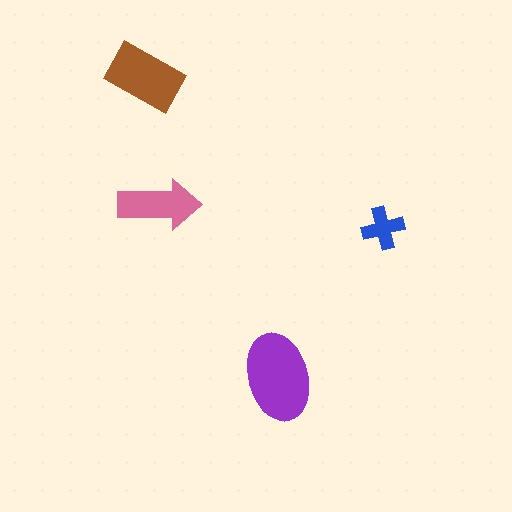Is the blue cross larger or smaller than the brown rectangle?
Smaller.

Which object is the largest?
The purple ellipse.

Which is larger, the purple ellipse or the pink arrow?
The purple ellipse.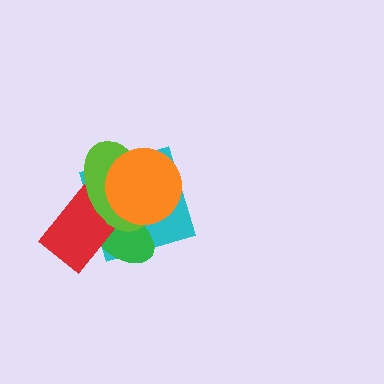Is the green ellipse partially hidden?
Yes, it is partially covered by another shape.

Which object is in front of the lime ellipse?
The orange circle is in front of the lime ellipse.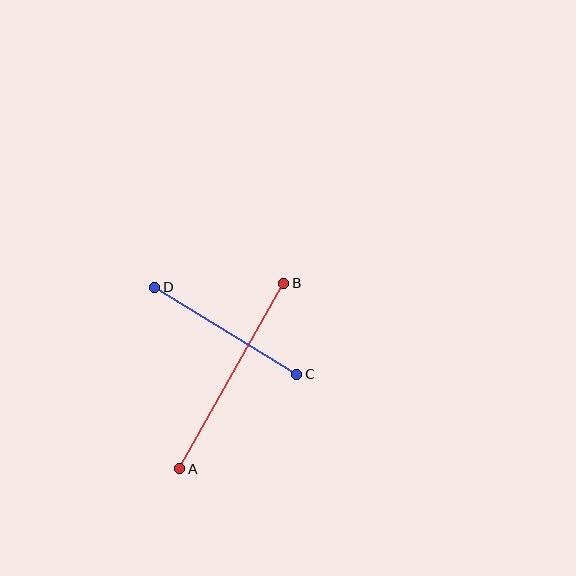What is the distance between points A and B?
The distance is approximately 213 pixels.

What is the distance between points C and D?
The distance is approximately 167 pixels.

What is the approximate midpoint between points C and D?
The midpoint is at approximately (226, 331) pixels.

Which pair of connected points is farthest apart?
Points A and B are farthest apart.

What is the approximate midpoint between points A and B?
The midpoint is at approximately (232, 376) pixels.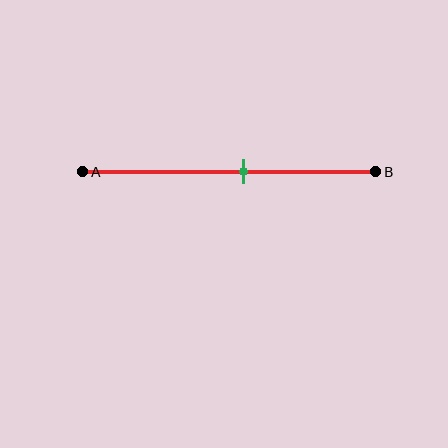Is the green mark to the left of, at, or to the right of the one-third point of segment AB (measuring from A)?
The green mark is to the right of the one-third point of segment AB.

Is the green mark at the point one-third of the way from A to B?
No, the mark is at about 55% from A, not at the 33% one-third point.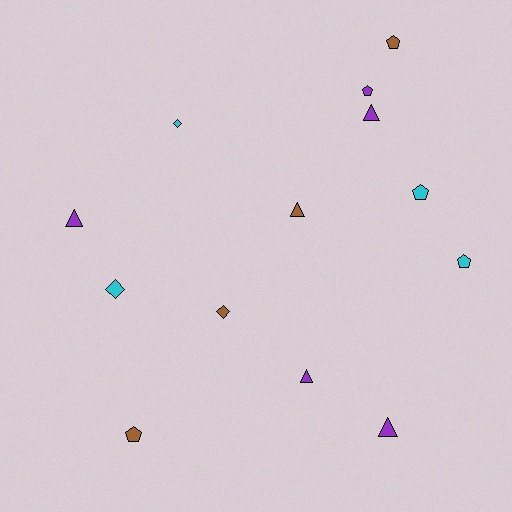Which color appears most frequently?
Purple, with 5 objects.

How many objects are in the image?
There are 13 objects.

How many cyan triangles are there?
There are no cyan triangles.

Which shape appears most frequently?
Triangle, with 5 objects.